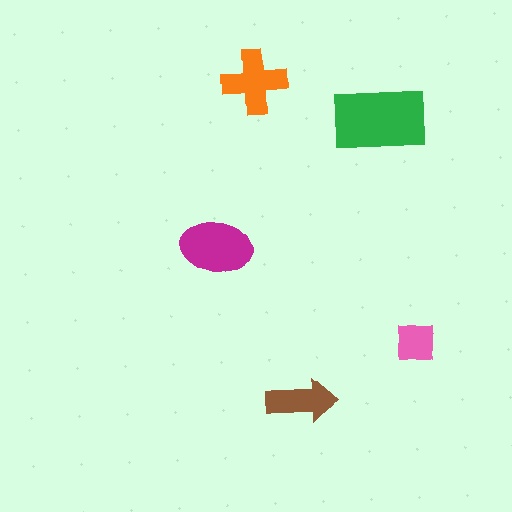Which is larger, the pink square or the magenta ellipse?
The magenta ellipse.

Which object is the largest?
The green rectangle.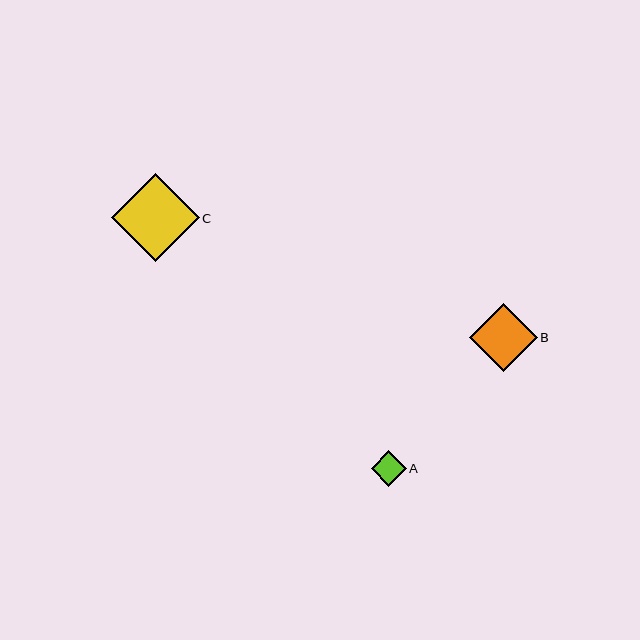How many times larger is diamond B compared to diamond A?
Diamond B is approximately 1.9 times the size of diamond A.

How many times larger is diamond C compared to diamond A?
Diamond C is approximately 2.5 times the size of diamond A.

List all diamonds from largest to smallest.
From largest to smallest: C, B, A.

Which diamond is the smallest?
Diamond A is the smallest with a size of approximately 35 pixels.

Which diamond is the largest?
Diamond C is the largest with a size of approximately 88 pixels.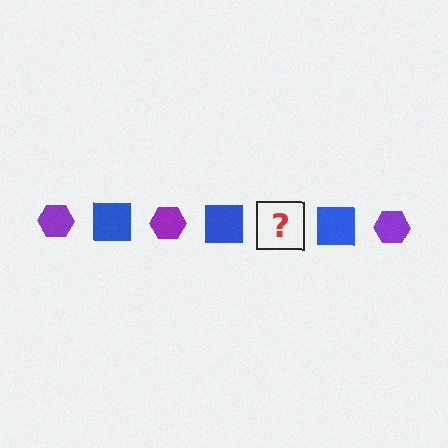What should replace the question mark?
The question mark should be replaced with a purple hexagon.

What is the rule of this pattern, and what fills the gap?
The rule is that the pattern alternates between purple hexagon and blue square. The gap should be filled with a purple hexagon.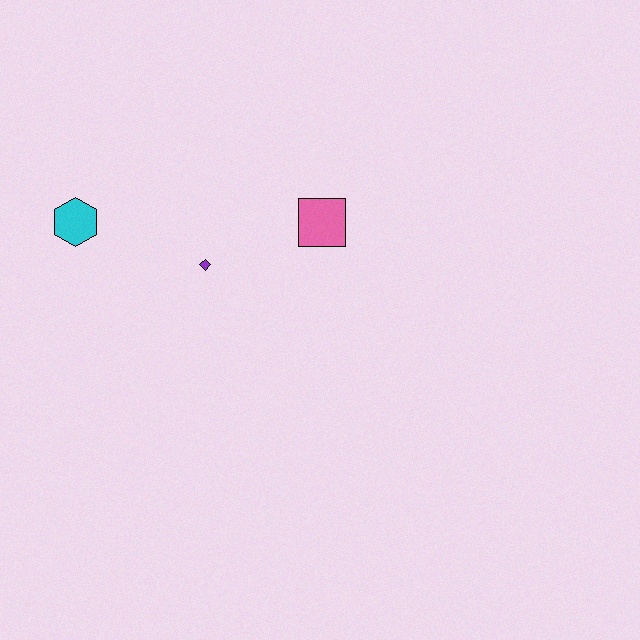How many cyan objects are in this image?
There is 1 cyan object.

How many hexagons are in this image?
There is 1 hexagon.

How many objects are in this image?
There are 3 objects.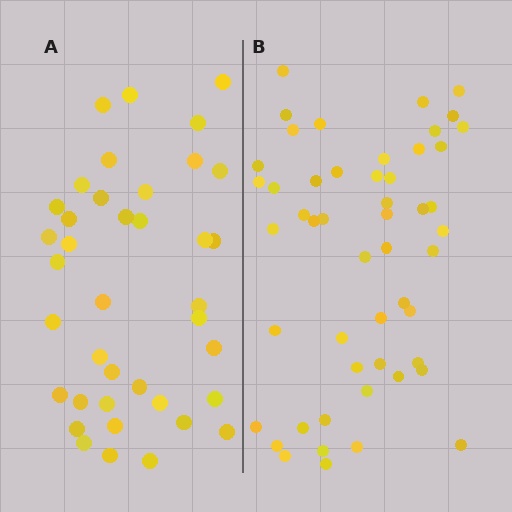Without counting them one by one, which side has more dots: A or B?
Region B (the right region) has more dots.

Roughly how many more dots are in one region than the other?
Region B has roughly 12 or so more dots than region A.